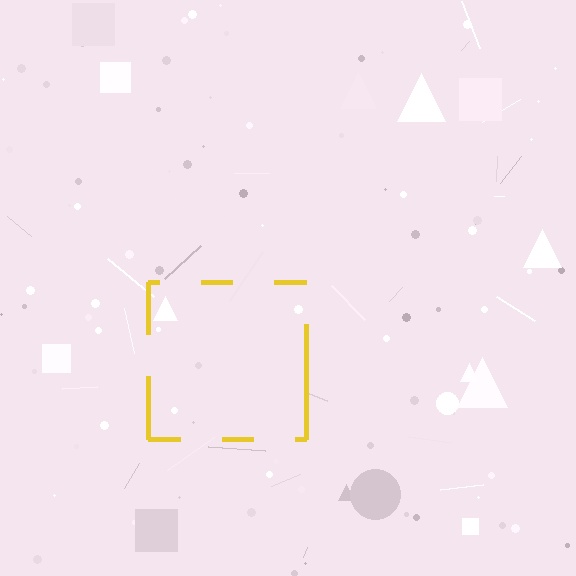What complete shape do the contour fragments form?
The contour fragments form a square.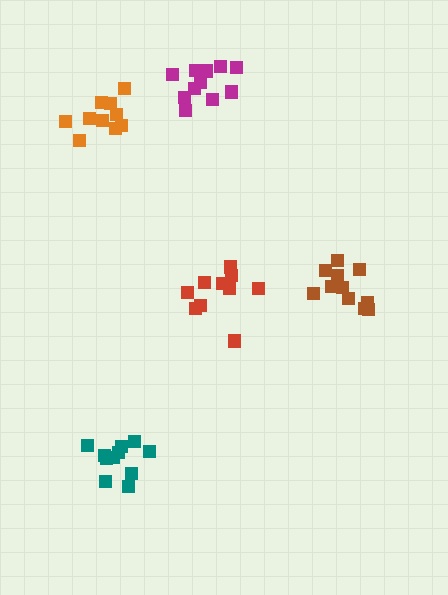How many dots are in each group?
Group 1: 10 dots, Group 2: 11 dots, Group 3: 11 dots, Group 4: 11 dots, Group 5: 11 dots (54 total).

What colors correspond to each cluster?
The clusters are colored: red, orange, teal, magenta, brown.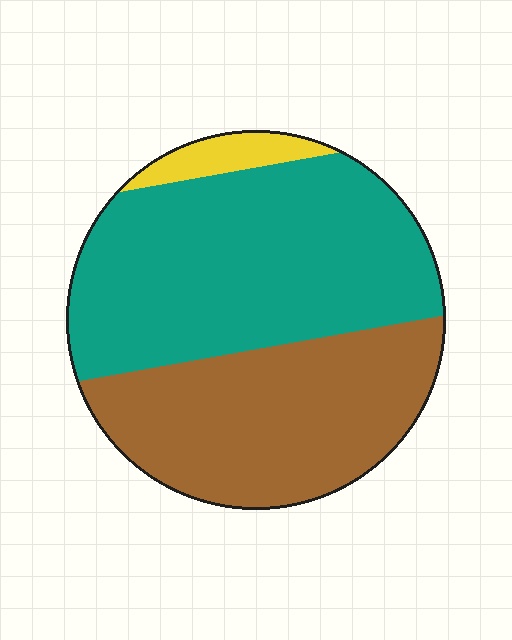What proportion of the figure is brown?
Brown covers about 40% of the figure.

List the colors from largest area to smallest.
From largest to smallest: teal, brown, yellow.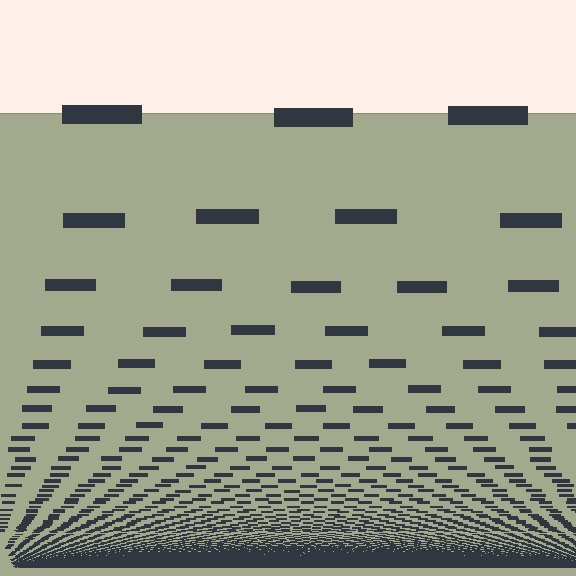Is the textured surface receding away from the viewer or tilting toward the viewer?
The surface appears to tilt toward the viewer. Texture elements get larger and sparser toward the top.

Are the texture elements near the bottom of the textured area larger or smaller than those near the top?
Smaller. The gradient is inverted — elements near the bottom are smaller and denser.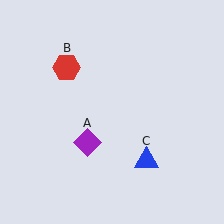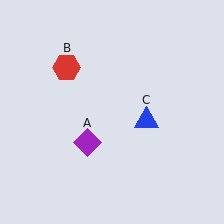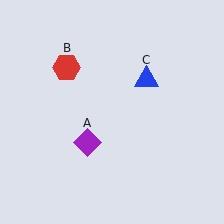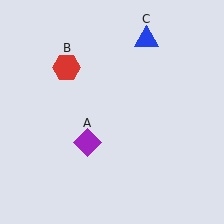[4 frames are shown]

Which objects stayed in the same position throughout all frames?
Purple diamond (object A) and red hexagon (object B) remained stationary.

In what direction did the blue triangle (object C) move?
The blue triangle (object C) moved up.